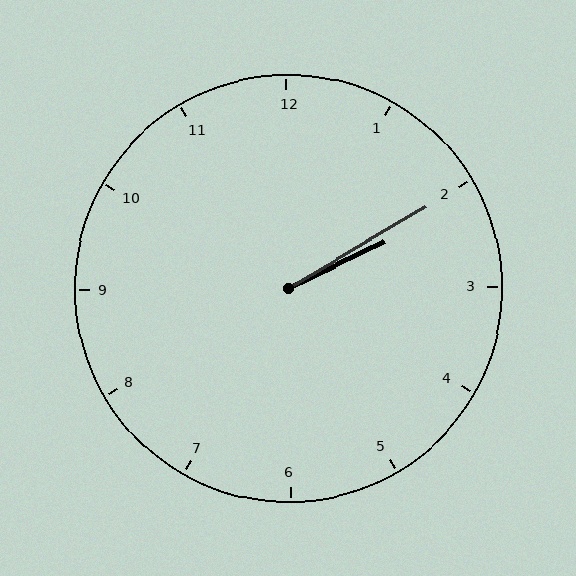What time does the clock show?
2:10.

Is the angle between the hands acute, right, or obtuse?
It is acute.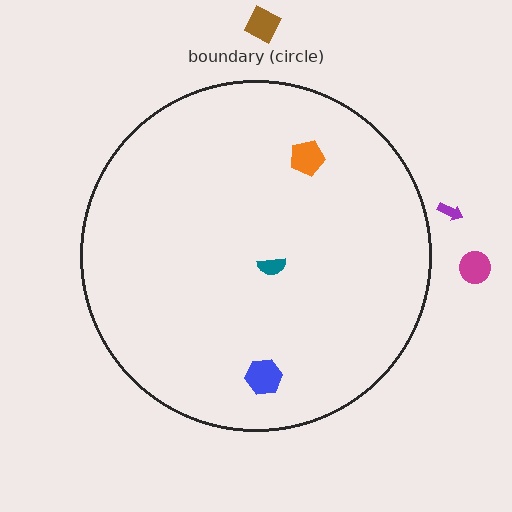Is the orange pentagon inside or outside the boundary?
Inside.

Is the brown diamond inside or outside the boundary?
Outside.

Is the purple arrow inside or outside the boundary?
Outside.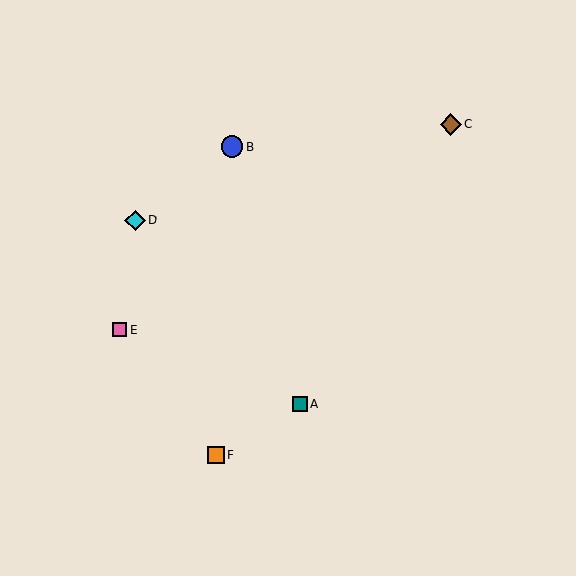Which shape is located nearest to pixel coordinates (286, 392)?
The teal square (labeled A) at (300, 404) is nearest to that location.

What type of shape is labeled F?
Shape F is an orange square.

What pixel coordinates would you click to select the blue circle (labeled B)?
Click at (233, 147) to select the blue circle B.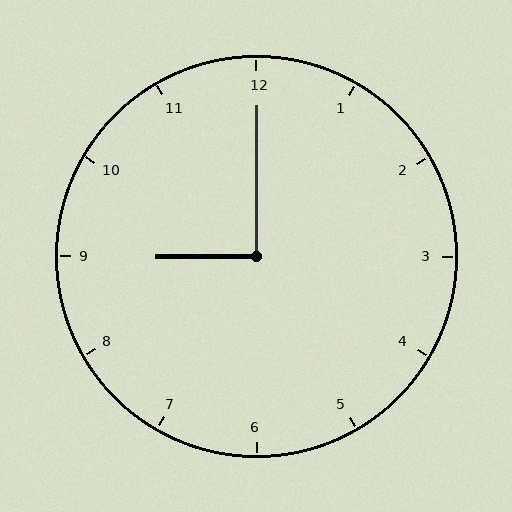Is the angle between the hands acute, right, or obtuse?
It is right.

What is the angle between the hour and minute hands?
Approximately 90 degrees.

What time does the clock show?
9:00.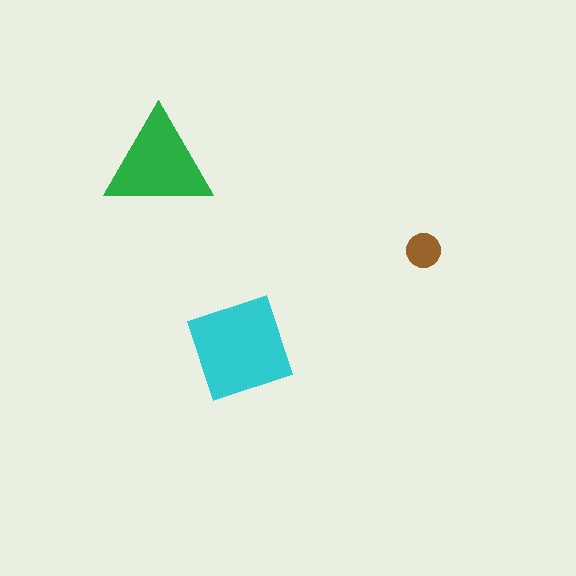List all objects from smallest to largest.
The brown circle, the green triangle, the cyan diamond.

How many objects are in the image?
There are 3 objects in the image.